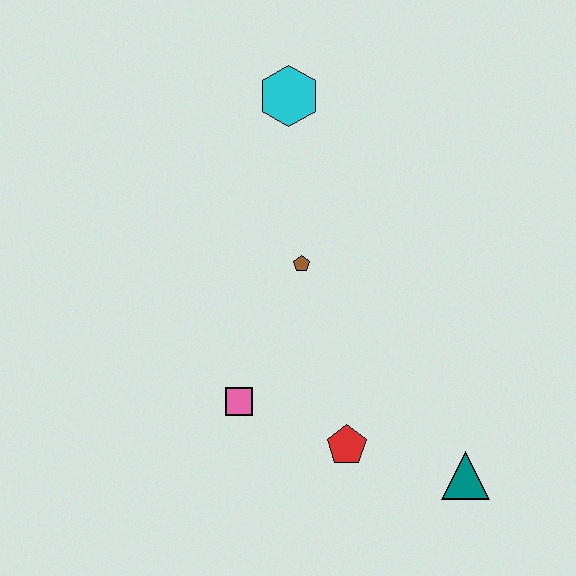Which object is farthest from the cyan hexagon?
The teal triangle is farthest from the cyan hexagon.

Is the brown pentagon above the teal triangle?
Yes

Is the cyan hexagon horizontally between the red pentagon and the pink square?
Yes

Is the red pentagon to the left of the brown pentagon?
No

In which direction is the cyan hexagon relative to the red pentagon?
The cyan hexagon is above the red pentagon.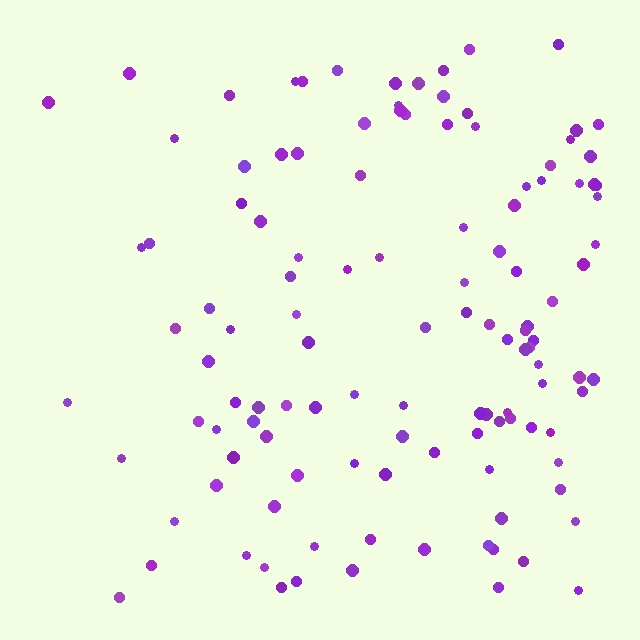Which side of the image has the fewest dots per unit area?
The left.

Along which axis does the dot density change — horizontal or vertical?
Horizontal.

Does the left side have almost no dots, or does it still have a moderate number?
Still a moderate number, just noticeably fewer than the right.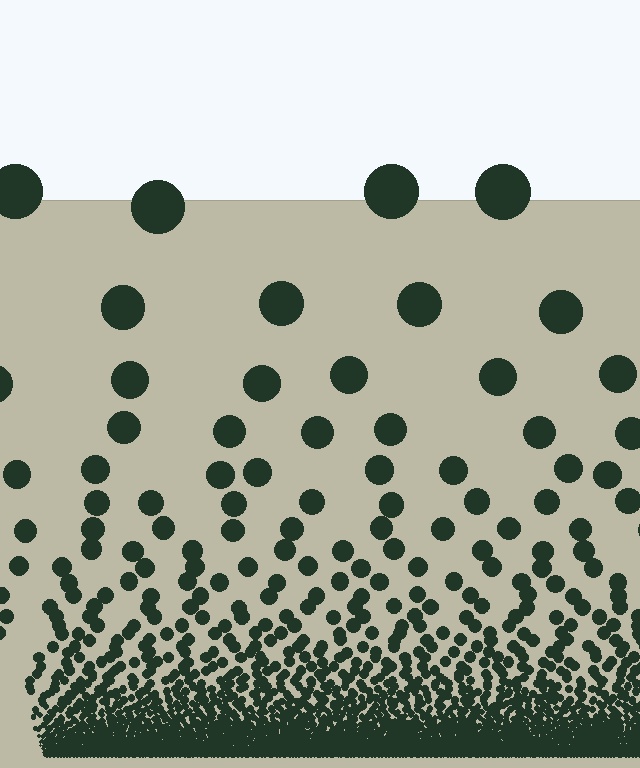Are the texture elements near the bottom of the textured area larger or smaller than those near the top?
Smaller. The gradient is inverted — elements near the bottom are smaller and denser.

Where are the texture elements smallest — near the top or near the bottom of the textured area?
Near the bottom.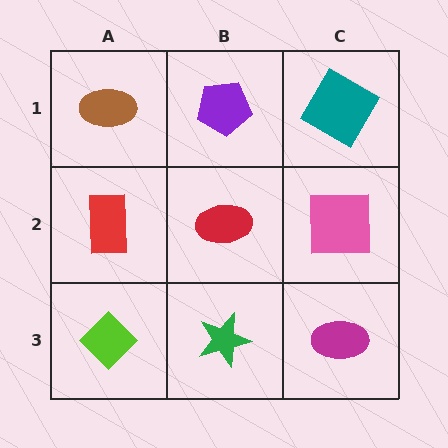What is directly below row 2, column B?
A green star.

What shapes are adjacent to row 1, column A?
A red rectangle (row 2, column A), a purple pentagon (row 1, column B).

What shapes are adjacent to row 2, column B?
A purple pentagon (row 1, column B), a green star (row 3, column B), a red rectangle (row 2, column A), a pink square (row 2, column C).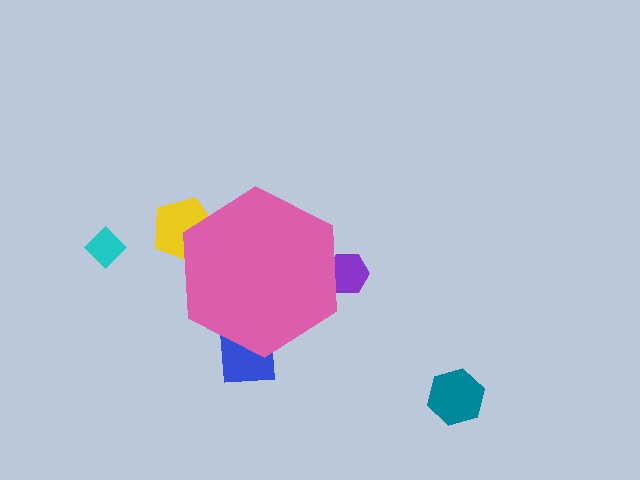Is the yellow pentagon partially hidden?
Yes, the yellow pentagon is partially hidden behind the pink hexagon.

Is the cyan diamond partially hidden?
No, the cyan diamond is fully visible.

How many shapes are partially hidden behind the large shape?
3 shapes are partially hidden.